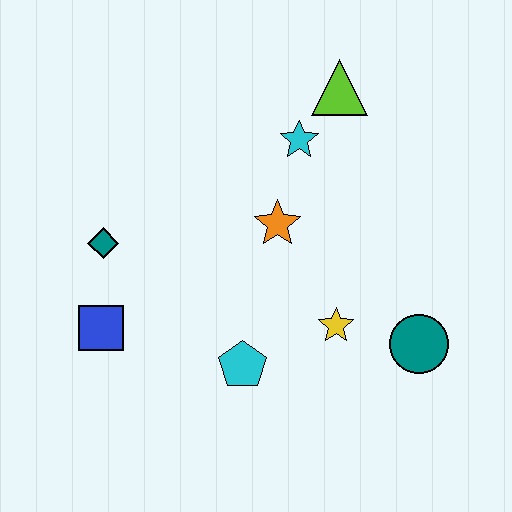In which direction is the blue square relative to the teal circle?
The blue square is to the left of the teal circle.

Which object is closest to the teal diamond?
The blue square is closest to the teal diamond.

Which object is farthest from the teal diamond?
The teal circle is farthest from the teal diamond.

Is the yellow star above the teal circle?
Yes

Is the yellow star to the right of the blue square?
Yes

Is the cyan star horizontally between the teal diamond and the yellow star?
Yes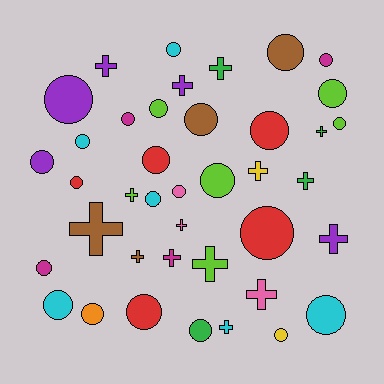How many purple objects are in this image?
There are 5 purple objects.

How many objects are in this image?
There are 40 objects.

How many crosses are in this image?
There are 15 crosses.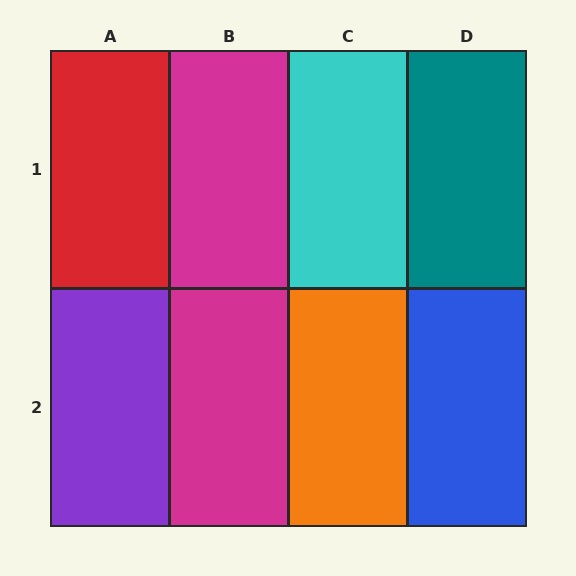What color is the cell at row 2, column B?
Magenta.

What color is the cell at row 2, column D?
Blue.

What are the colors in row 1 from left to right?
Red, magenta, cyan, teal.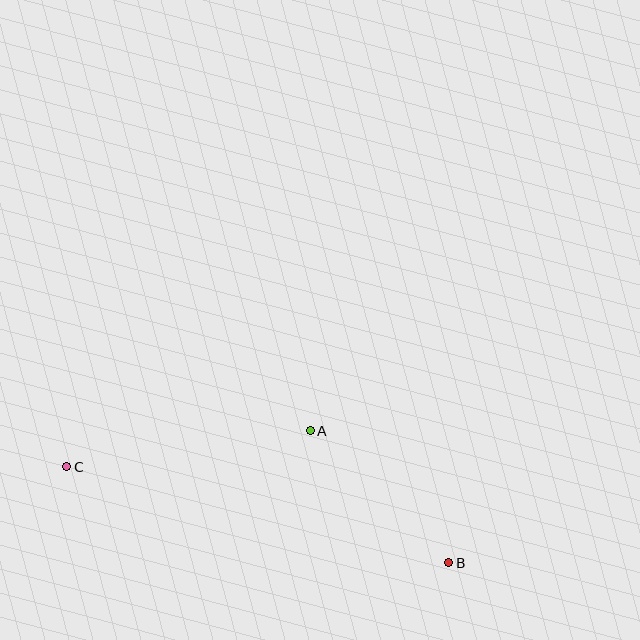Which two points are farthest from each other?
Points B and C are farthest from each other.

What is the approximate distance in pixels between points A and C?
The distance between A and C is approximately 246 pixels.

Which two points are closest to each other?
Points A and B are closest to each other.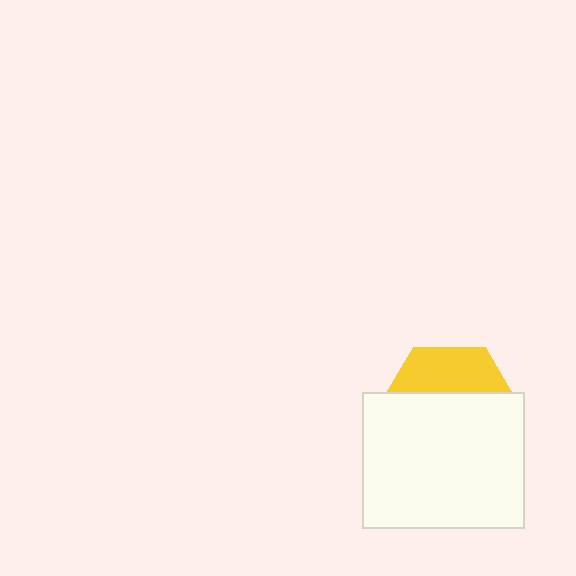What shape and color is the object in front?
The object in front is a white rectangle.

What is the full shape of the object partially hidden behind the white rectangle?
The partially hidden object is a yellow hexagon.